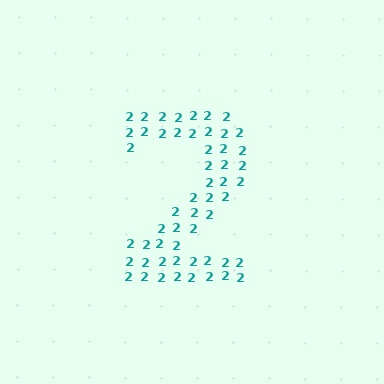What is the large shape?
The large shape is the digit 2.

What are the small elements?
The small elements are digit 2's.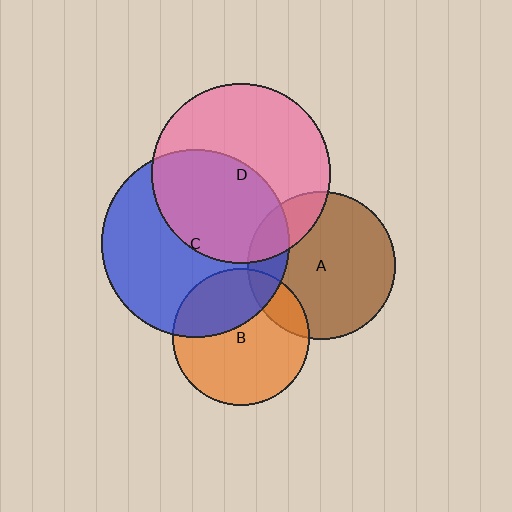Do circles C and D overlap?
Yes.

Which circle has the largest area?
Circle C (blue).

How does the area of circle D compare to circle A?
Approximately 1.5 times.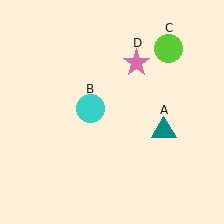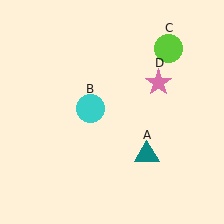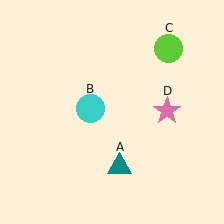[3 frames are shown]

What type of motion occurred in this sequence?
The teal triangle (object A), pink star (object D) rotated clockwise around the center of the scene.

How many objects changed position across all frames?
2 objects changed position: teal triangle (object A), pink star (object D).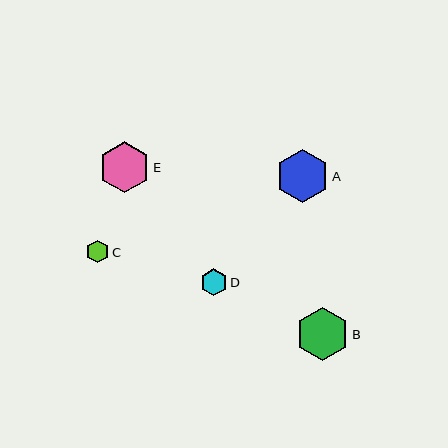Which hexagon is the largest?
Hexagon B is the largest with a size of approximately 53 pixels.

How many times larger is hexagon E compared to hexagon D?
Hexagon E is approximately 1.9 times the size of hexagon D.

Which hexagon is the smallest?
Hexagon C is the smallest with a size of approximately 23 pixels.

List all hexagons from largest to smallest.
From largest to smallest: B, A, E, D, C.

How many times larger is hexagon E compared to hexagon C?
Hexagon E is approximately 2.2 times the size of hexagon C.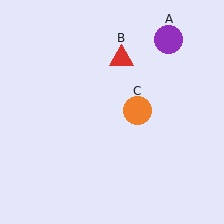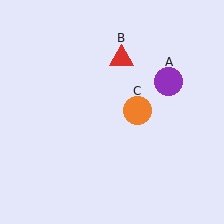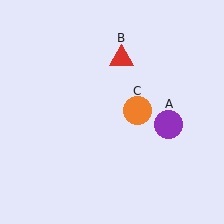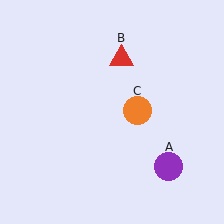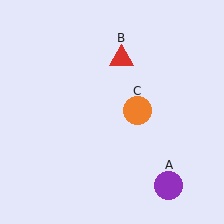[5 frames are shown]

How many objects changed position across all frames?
1 object changed position: purple circle (object A).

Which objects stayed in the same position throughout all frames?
Red triangle (object B) and orange circle (object C) remained stationary.